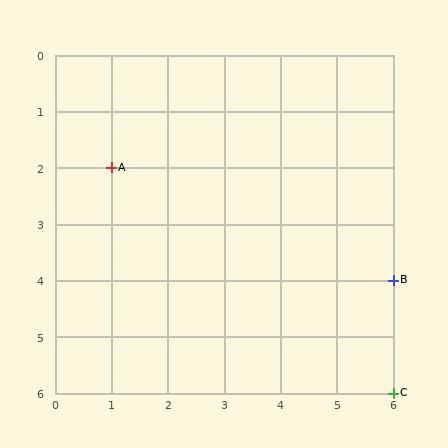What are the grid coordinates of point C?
Point C is at grid coordinates (6, 6).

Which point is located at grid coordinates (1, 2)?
Point A is at (1, 2).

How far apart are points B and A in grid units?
Points B and A are 5 columns and 2 rows apart (about 5.4 grid units diagonally).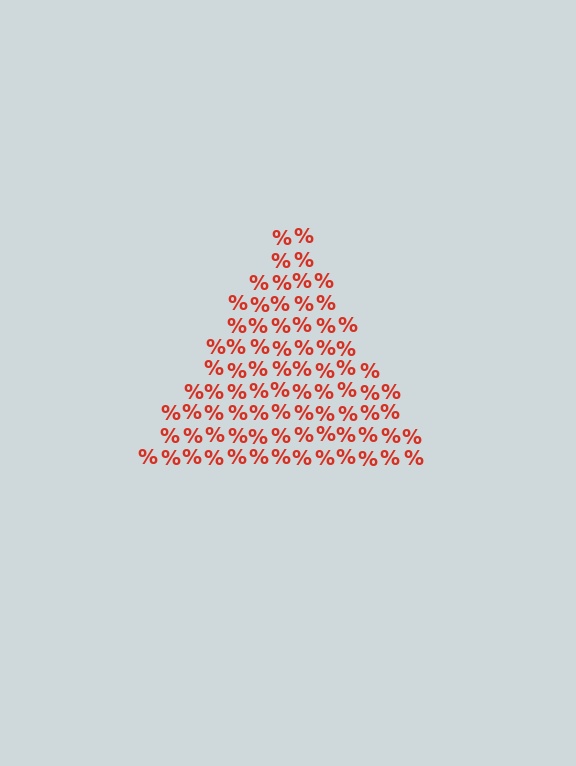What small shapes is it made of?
It is made of small percent signs.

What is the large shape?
The large shape is a triangle.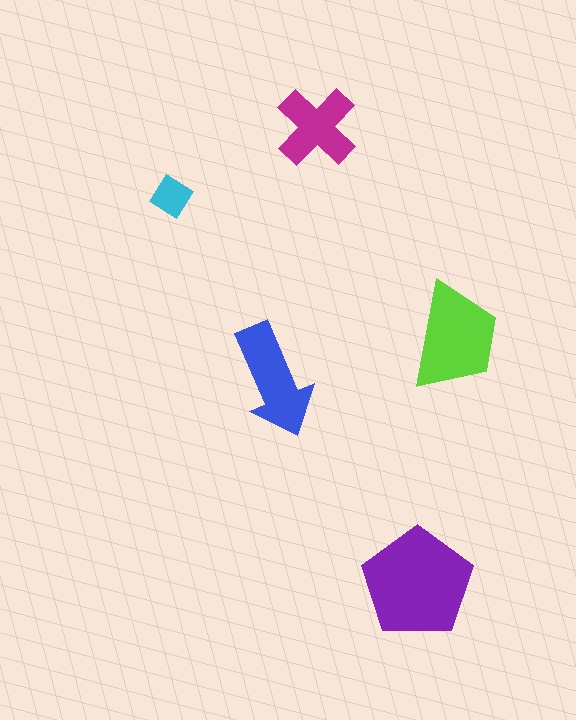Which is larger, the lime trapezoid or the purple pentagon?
The purple pentagon.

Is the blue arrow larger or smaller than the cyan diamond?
Larger.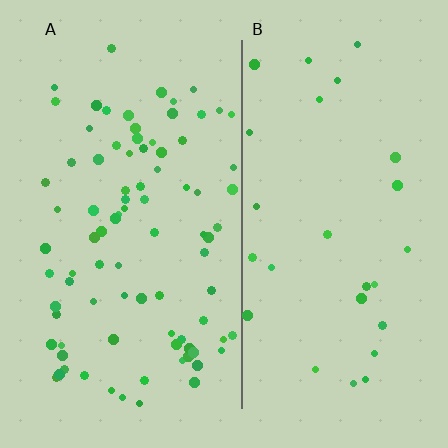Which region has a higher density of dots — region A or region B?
A (the left).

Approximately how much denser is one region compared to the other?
Approximately 3.1× — region A over region B.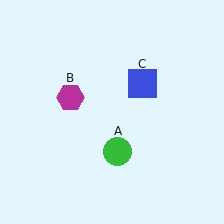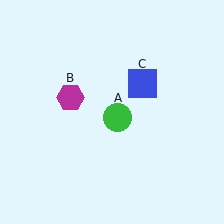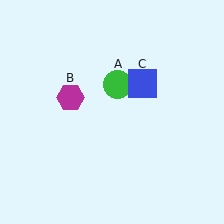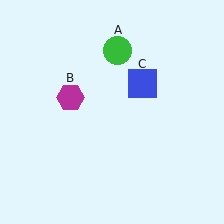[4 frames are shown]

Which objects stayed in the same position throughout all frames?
Magenta hexagon (object B) and blue square (object C) remained stationary.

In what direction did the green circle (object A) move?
The green circle (object A) moved up.